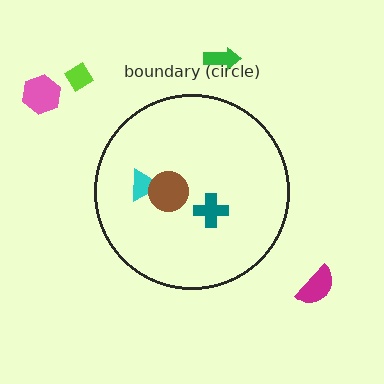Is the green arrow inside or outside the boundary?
Outside.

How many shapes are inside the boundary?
3 inside, 4 outside.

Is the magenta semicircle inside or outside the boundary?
Outside.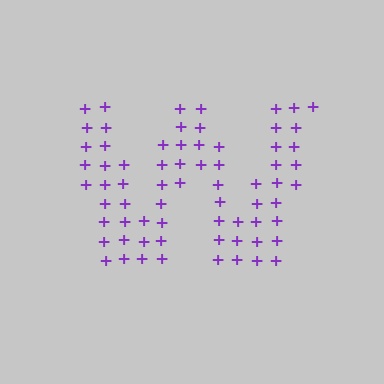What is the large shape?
The large shape is the letter W.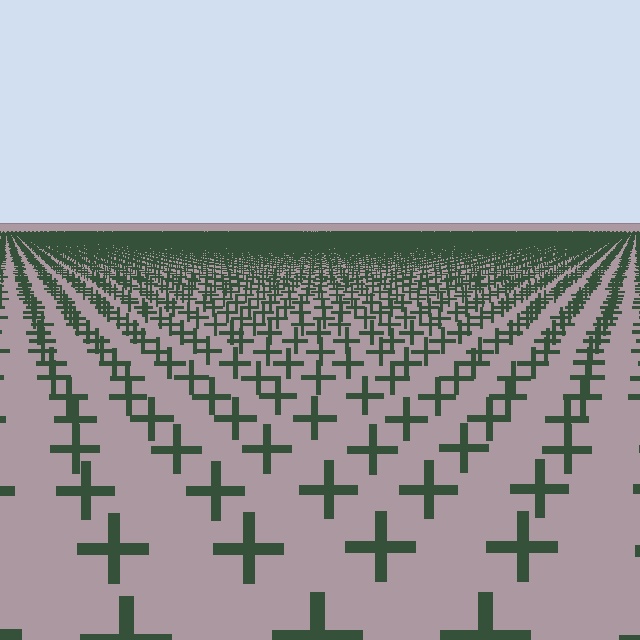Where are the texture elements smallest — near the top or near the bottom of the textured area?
Near the top.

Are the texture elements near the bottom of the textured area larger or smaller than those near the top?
Larger. Near the bottom, elements are closer to the viewer and appear at a bigger on-screen size.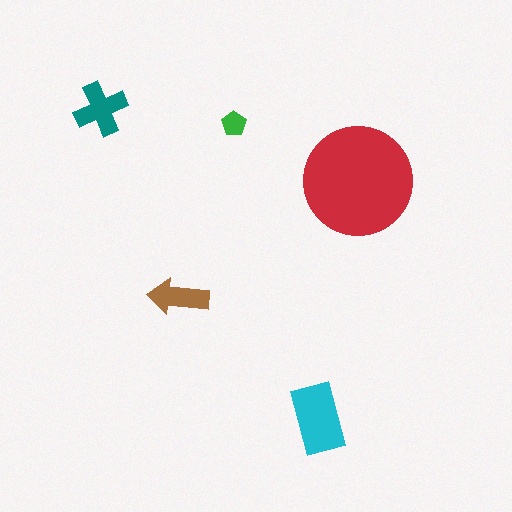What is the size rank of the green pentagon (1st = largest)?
5th.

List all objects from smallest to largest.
The green pentagon, the brown arrow, the teal cross, the cyan rectangle, the red circle.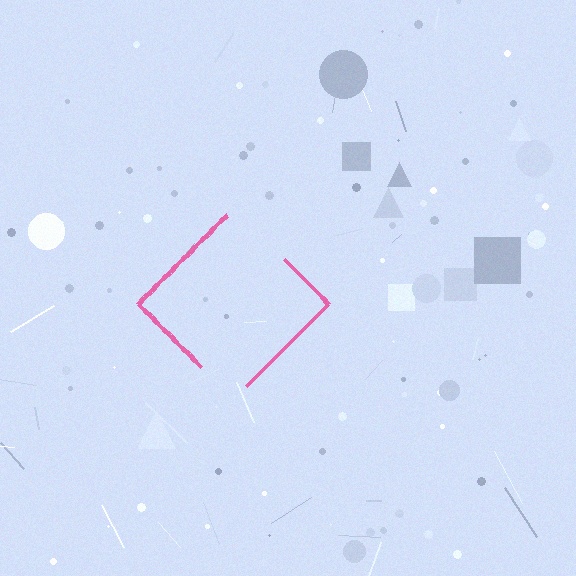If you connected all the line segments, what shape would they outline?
They would outline a diamond.